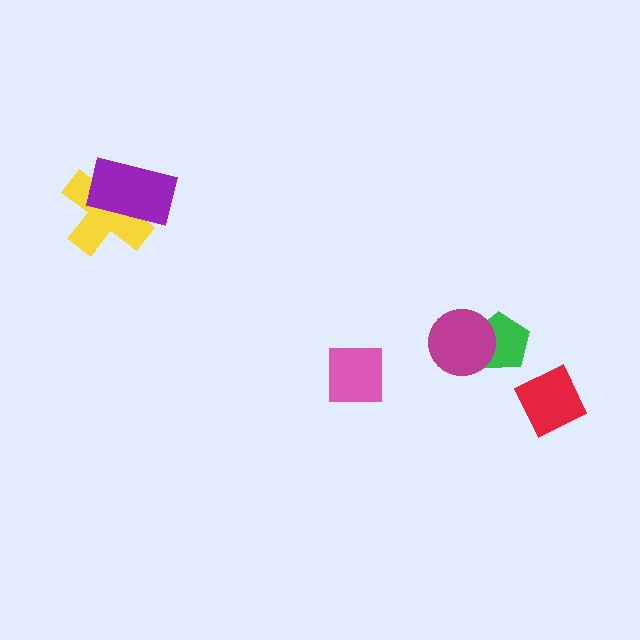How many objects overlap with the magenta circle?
1 object overlaps with the magenta circle.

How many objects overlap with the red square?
0 objects overlap with the red square.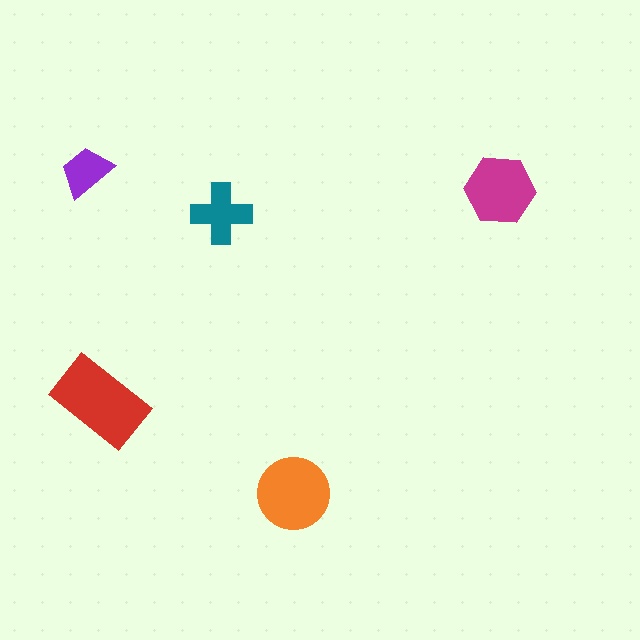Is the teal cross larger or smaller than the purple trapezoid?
Larger.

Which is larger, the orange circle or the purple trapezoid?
The orange circle.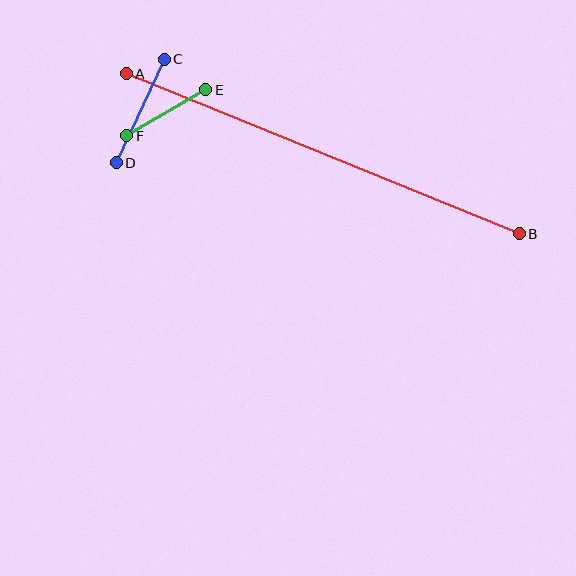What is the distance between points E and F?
The distance is approximately 91 pixels.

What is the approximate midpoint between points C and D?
The midpoint is at approximately (140, 111) pixels.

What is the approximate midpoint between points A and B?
The midpoint is at approximately (323, 154) pixels.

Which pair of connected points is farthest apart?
Points A and B are farthest apart.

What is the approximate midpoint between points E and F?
The midpoint is at approximately (166, 113) pixels.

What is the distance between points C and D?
The distance is approximately 114 pixels.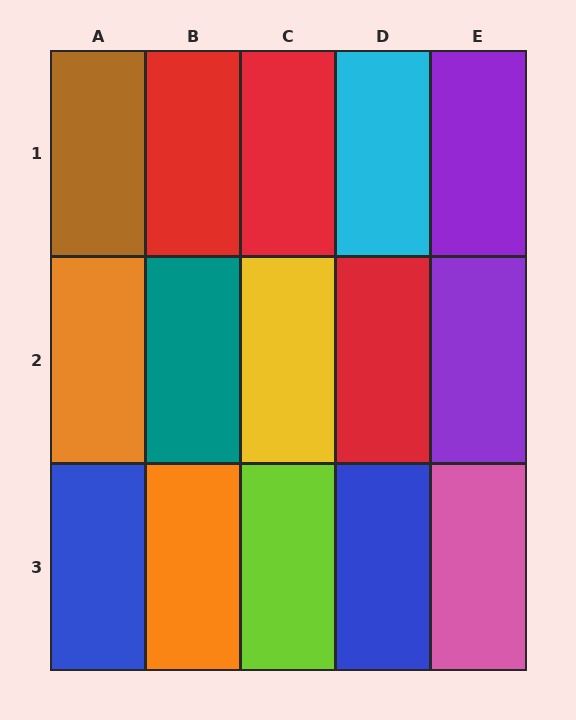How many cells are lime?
1 cell is lime.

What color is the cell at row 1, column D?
Cyan.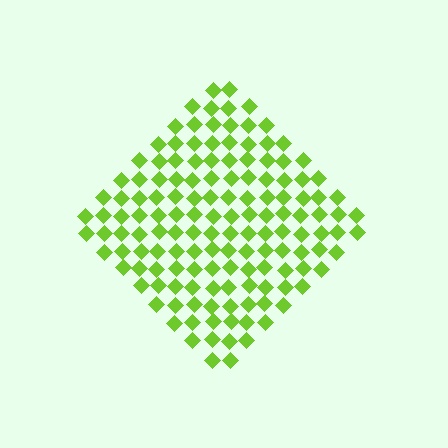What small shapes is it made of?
It is made of small diamonds.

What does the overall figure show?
The overall figure shows a diamond.